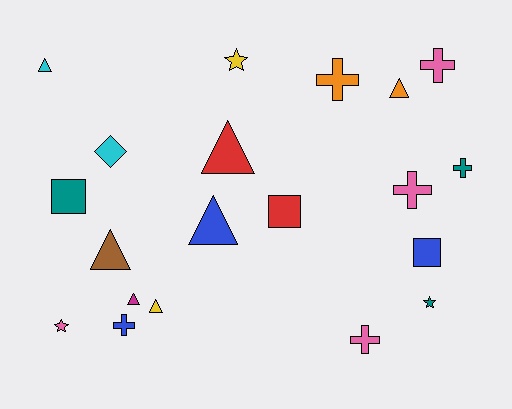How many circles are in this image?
There are no circles.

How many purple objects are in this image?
There are no purple objects.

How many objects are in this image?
There are 20 objects.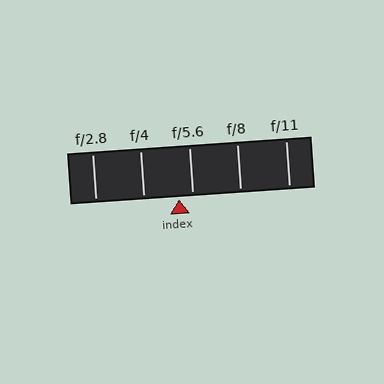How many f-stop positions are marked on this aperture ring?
There are 5 f-stop positions marked.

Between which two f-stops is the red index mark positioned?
The index mark is between f/4 and f/5.6.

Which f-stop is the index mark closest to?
The index mark is closest to f/5.6.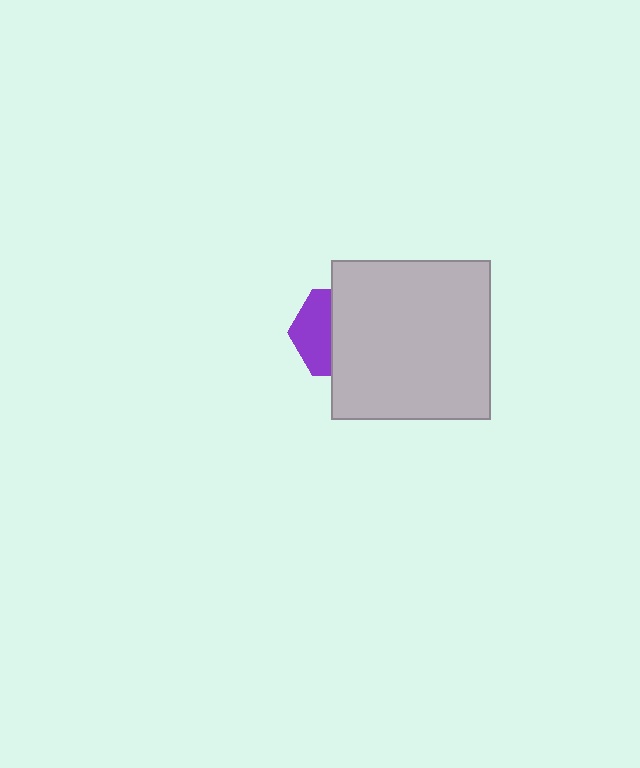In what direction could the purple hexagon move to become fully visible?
The purple hexagon could move left. That would shift it out from behind the light gray square entirely.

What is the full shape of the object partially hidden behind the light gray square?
The partially hidden object is a purple hexagon.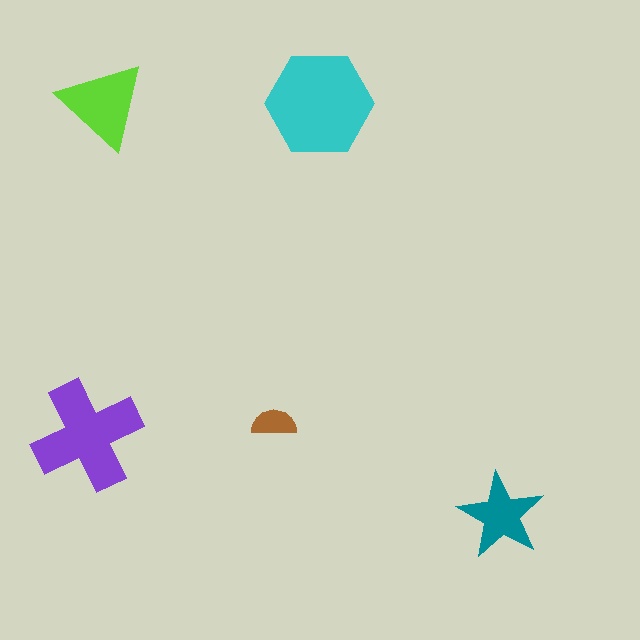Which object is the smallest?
The brown semicircle.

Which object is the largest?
The cyan hexagon.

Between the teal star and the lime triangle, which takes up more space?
The lime triangle.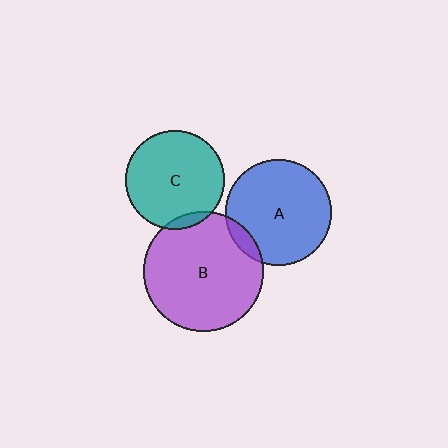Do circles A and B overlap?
Yes.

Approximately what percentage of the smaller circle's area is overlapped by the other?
Approximately 10%.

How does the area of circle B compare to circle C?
Approximately 1.5 times.